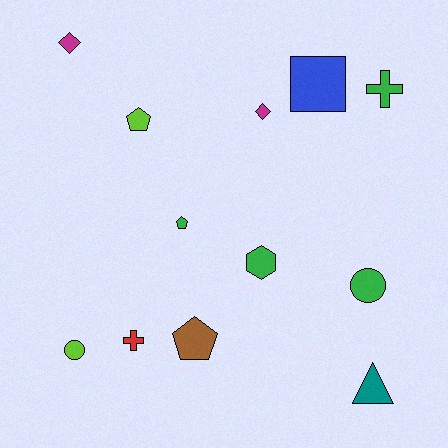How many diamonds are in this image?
There are 2 diamonds.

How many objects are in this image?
There are 12 objects.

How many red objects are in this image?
There is 1 red object.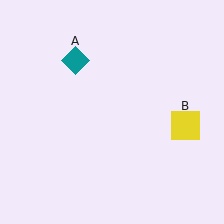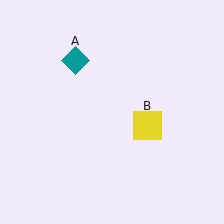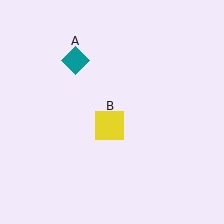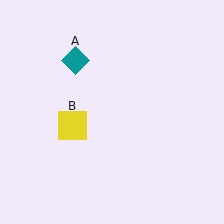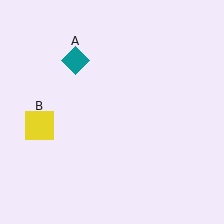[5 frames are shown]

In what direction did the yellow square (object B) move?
The yellow square (object B) moved left.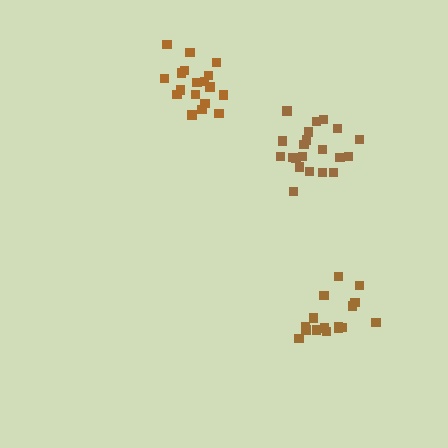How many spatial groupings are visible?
There are 3 spatial groupings.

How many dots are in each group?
Group 1: 16 dots, Group 2: 21 dots, Group 3: 18 dots (55 total).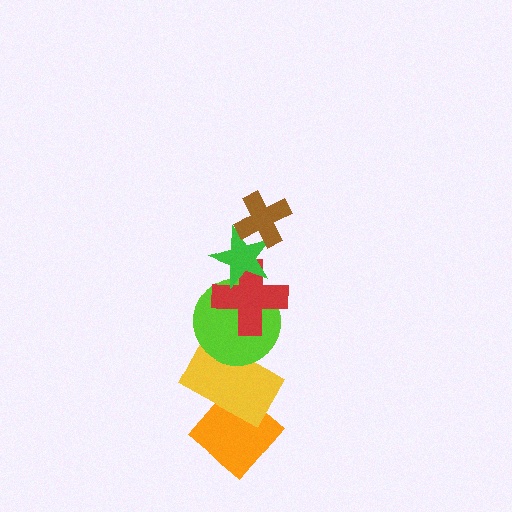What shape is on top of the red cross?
The green star is on top of the red cross.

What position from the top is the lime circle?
The lime circle is 4th from the top.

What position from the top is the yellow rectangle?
The yellow rectangle is 5th from the top.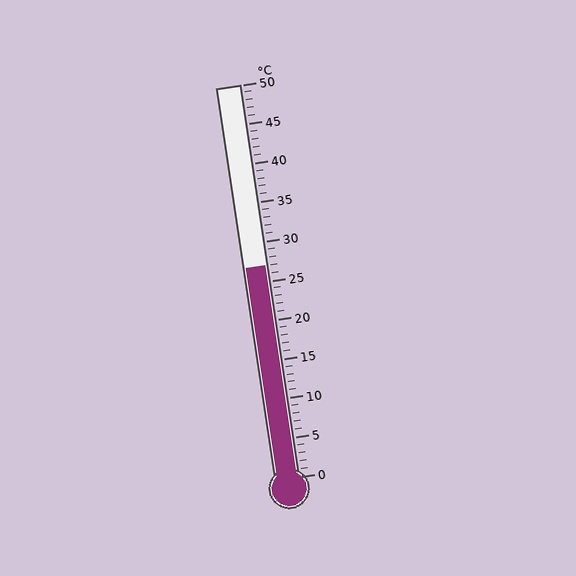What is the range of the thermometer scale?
The thermometer scale ranges from 0°C to 50°C.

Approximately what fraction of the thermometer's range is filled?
The thermometer is filled to approximately 55% of its range.